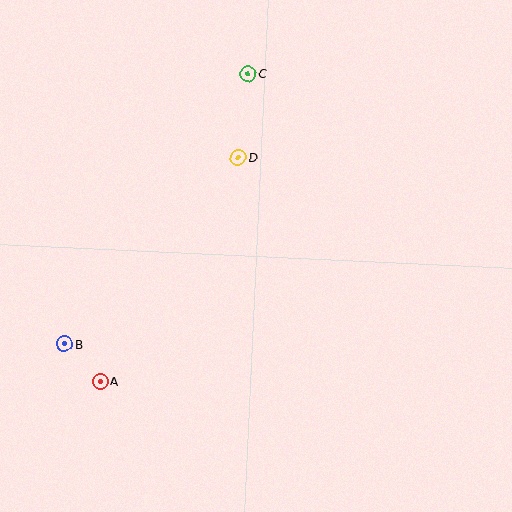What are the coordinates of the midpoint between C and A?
The midpoint between C and A is at (174, 228).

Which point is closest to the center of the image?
Point D at (238, 157) is closest to the center.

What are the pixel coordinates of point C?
Point C is at (248, 74).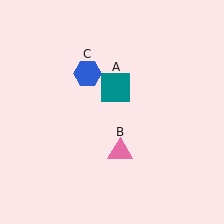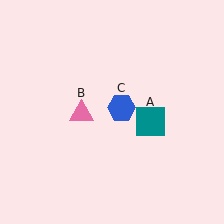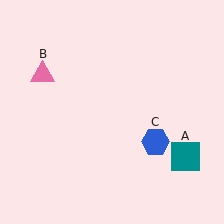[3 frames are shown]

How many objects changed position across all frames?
3 objects changed position: teal square (object A), pink triangle (object B), blue hexagon (object C).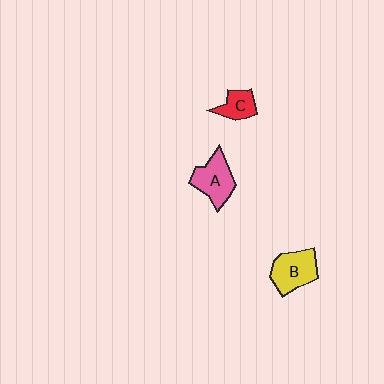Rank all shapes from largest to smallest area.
From largest to smallest: B (yellow), A (pink), C (red).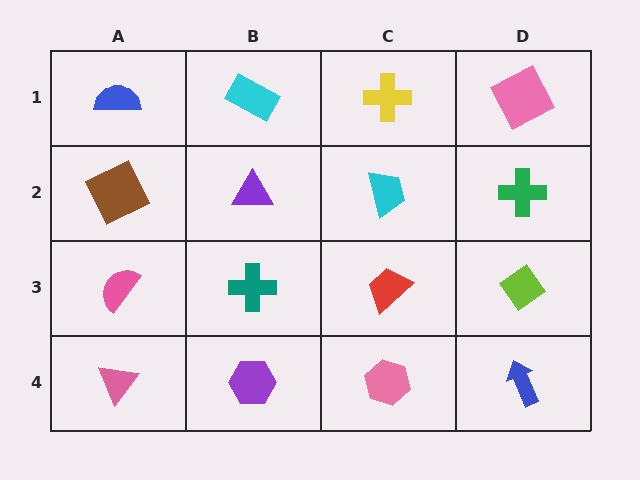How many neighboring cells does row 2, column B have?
4.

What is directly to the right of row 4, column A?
A purple hexagon.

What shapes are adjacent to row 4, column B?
A teal cross (row 3, column B), a pink triangle (row 4, column A), a pink hexagon (row 4, column C).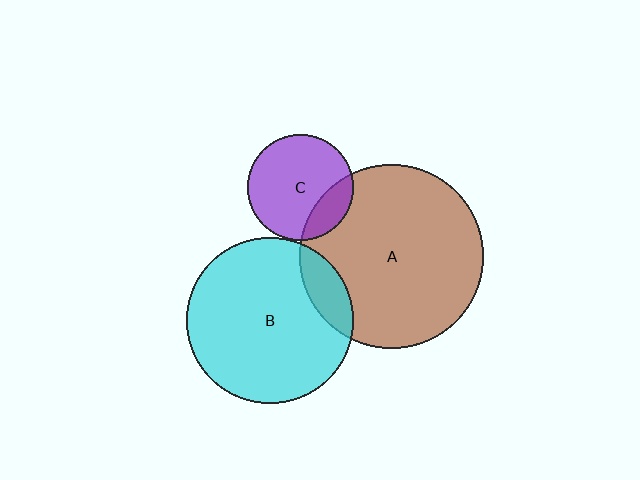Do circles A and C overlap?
Yes.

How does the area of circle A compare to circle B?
Approximately 1.2 times.